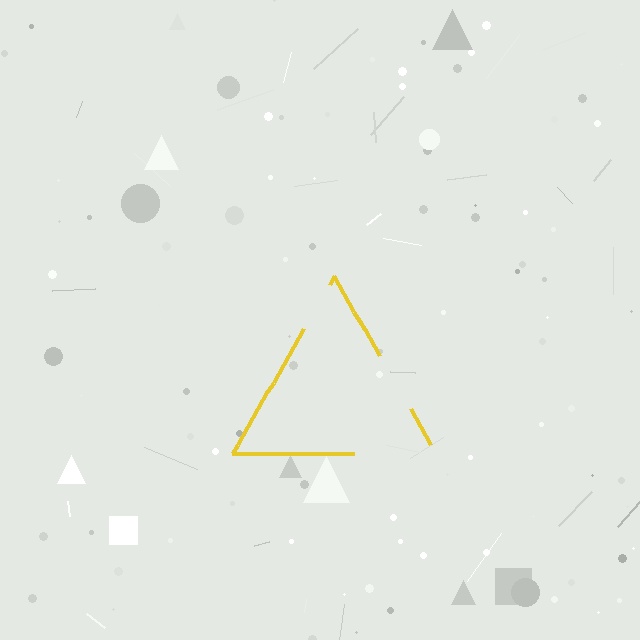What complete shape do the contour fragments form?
The contour fragments form a triangle.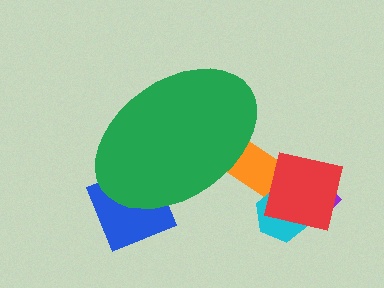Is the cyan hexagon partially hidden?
No, the cyan hexagon is fully visible.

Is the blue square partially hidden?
Yes, the blue square is partially hidden behind the green ellipse.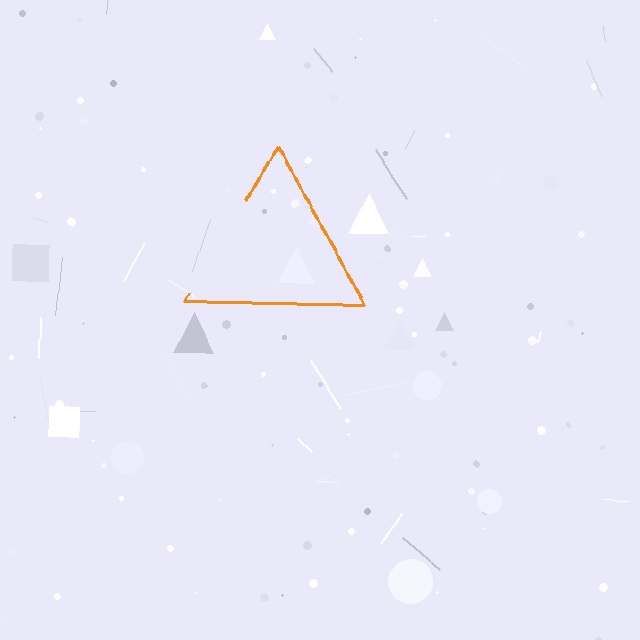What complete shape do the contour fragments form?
The contour fragments form a triangle.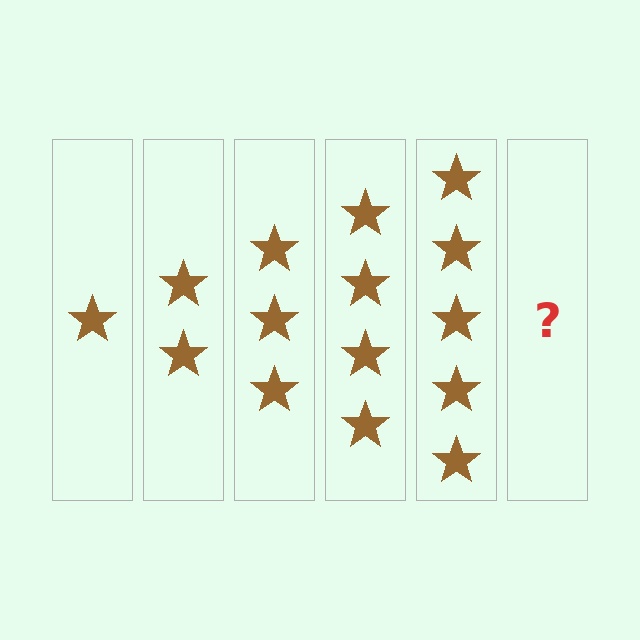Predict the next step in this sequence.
The next step is 6 stars.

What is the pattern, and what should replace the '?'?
The pattern is that each step adds one more star. The '?' should be 6 stars.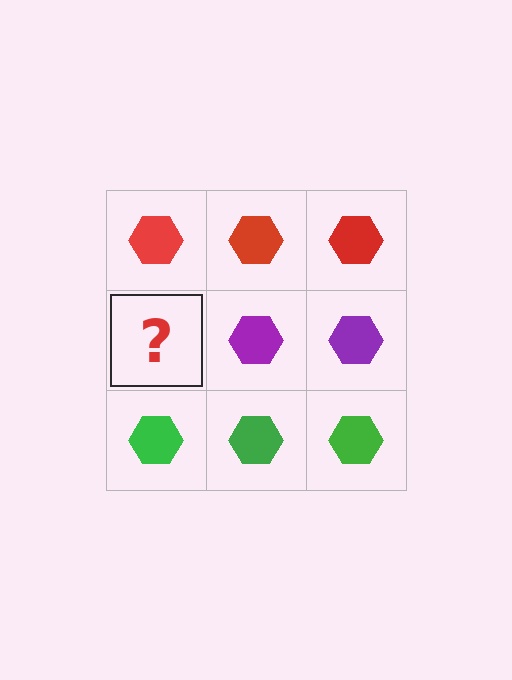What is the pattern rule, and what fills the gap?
The rule is that each row has a consistent color. The gap should be filled with a purple hexagon.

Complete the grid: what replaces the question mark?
The question mark should be replaced with a purple hexagon.